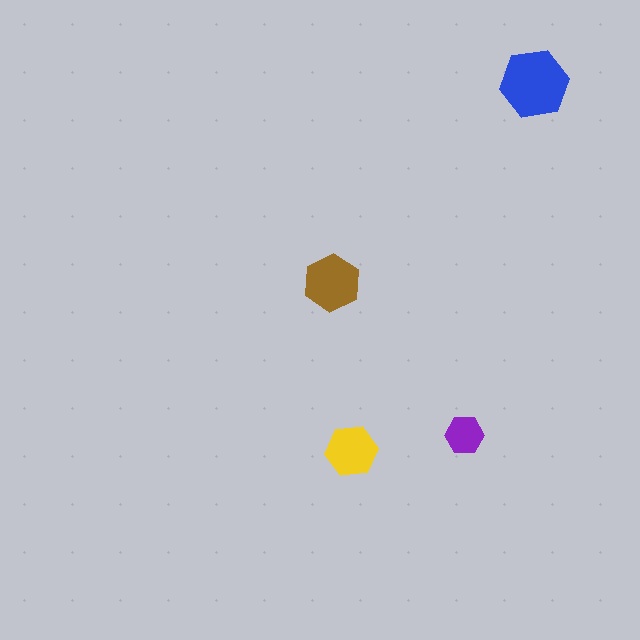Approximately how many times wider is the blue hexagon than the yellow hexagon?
About 1.5 times wider.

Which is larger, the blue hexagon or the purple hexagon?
The blue one.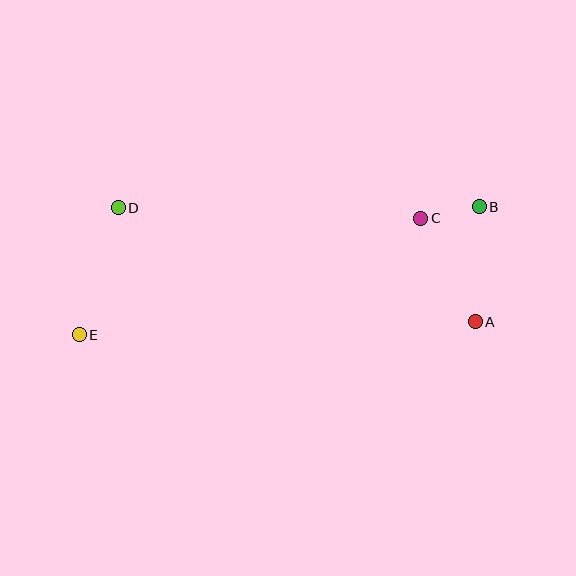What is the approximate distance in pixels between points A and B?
The distance between A and B is approximately 115 pixels.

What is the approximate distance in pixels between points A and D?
The distance between A and D is approximately 375 pixels.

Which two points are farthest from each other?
Points B and E are farthest from each other.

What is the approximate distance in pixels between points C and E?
The distance between C and E is approximately 360 pixels.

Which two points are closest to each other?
Points B and C are closest to each other.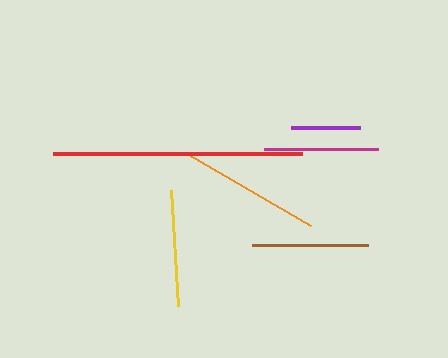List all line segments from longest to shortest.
From longest to shortest: red, orange, brown, yellow, magenta, purple.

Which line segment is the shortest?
The purple line is the shortest at approximately 70 pixels.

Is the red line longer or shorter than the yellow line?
The red line is longer than the yellow line.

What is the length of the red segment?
The red segment is approximately 250 pixels long.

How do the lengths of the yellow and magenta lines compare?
The yellow and magenta lines are approximately the same length.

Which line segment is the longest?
The red line is the longest at approximately 250 pixels.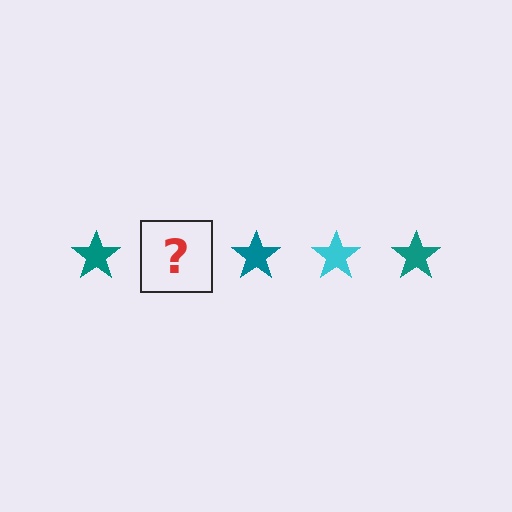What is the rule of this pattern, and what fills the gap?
The rule is that the pattern cycles through teal, cyan stars. The gap should be filled with a cyan star.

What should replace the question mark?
The question mark should be replaced with a cyan star.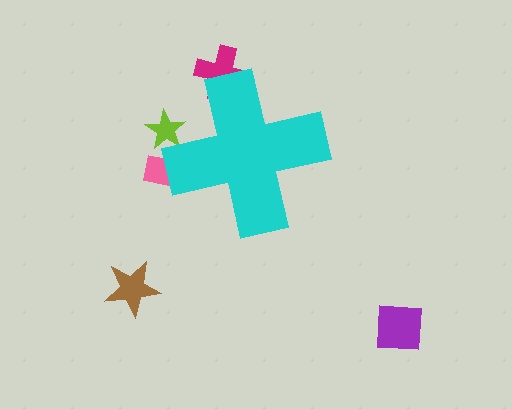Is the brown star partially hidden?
No, the brown star is fully visible.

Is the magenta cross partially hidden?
Yes, the magenta cross is partially hidden behind the cyan cross.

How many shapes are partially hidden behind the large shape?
3 shapes are partially hidden.